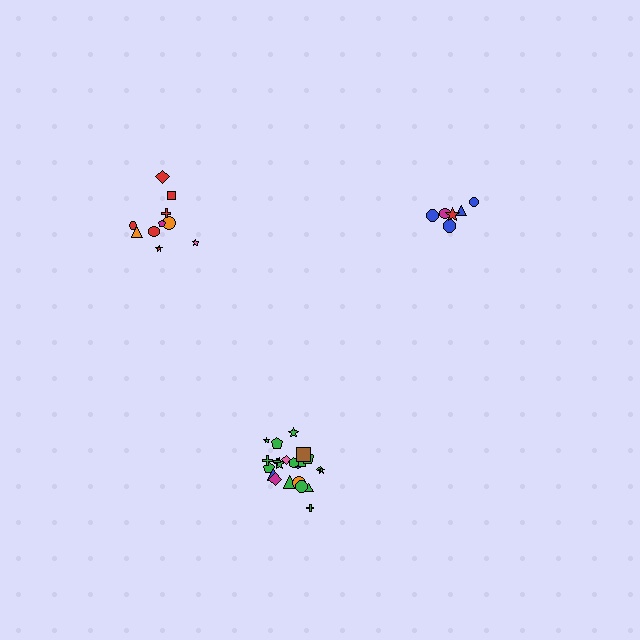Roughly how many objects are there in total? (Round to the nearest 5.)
Roughly 40 objects in total.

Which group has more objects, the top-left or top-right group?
The top-left group.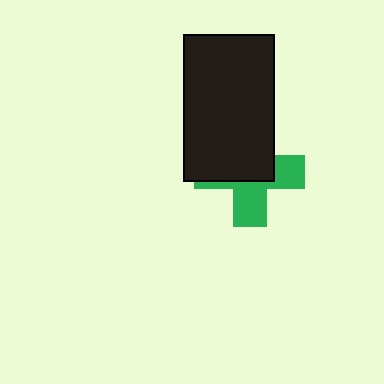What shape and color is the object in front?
The object in front is a black rectangle.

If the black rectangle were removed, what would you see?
You would see the complete green cross.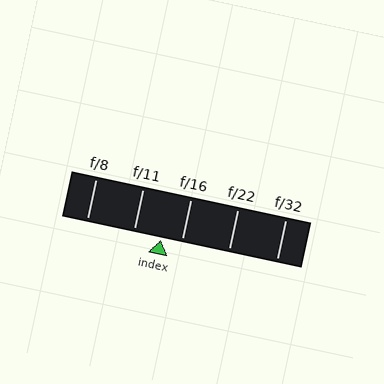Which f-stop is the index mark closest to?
The index mark is closest to f/16.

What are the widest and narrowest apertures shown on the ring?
The widest aperture shown is f/8 and the narrowest is f/32.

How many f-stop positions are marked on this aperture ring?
There are 5 f-stop positions marked.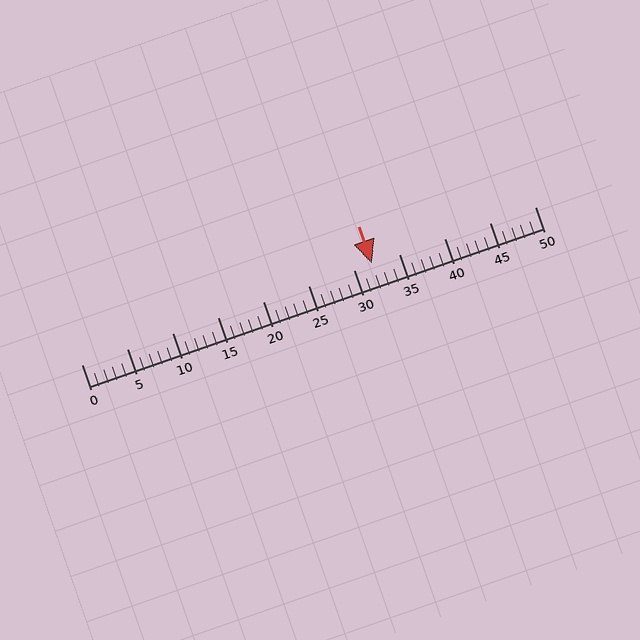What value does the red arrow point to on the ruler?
The red arrow points to approximately 32.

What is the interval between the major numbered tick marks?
The major tick marks are spaced 5 units apart.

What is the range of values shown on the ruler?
The ruler shows values from 0 to 50.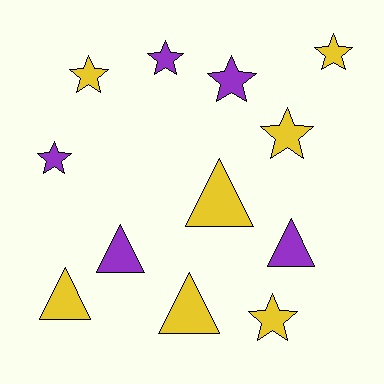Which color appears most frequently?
Yellow, with 7 objects.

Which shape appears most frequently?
Star, with 7 objects.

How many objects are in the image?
There are 12 objects.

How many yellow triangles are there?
There are 3 yellow triangles.